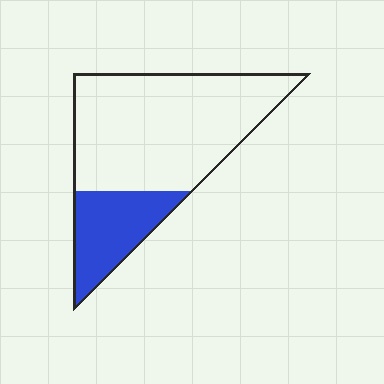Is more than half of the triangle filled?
No.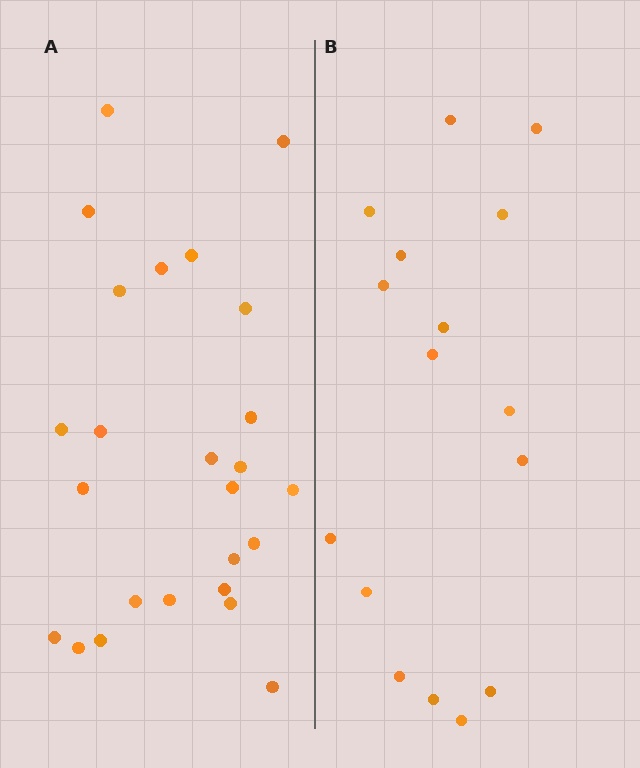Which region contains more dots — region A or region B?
Region A (the left region) has more dots.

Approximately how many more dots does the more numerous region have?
Region A has roughly 8 or so more dots than region B.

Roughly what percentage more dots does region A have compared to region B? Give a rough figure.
About 55% more.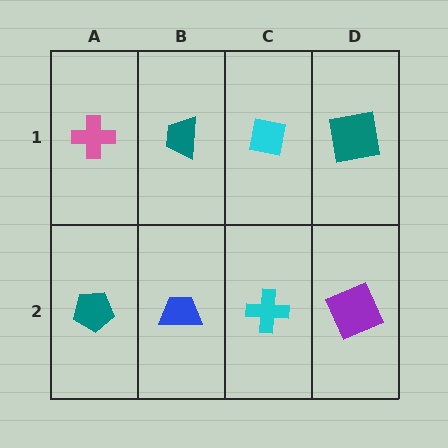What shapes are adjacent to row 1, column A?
A teal pentagon (row 2, column A), a teal trapezoid (row 1, column B).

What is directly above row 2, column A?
A pink cross.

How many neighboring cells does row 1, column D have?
2.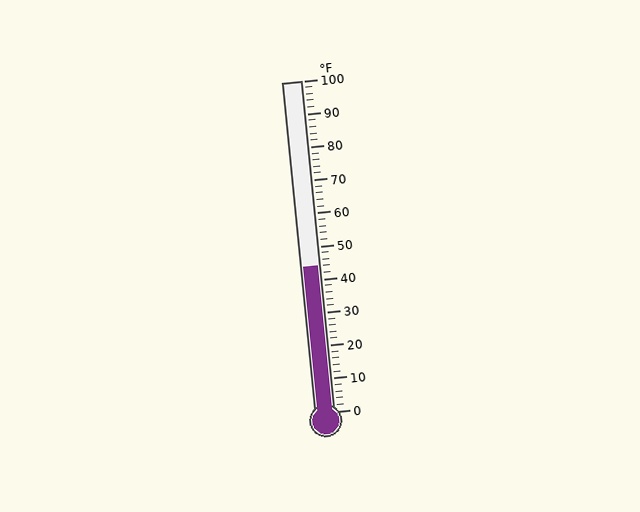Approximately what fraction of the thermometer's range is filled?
The thermometer is filled to approximately 45% of its range.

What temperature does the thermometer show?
The thermometer shows approximately 44°F.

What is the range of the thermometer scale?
The thermometer scale ranges from 0°F to 100°F.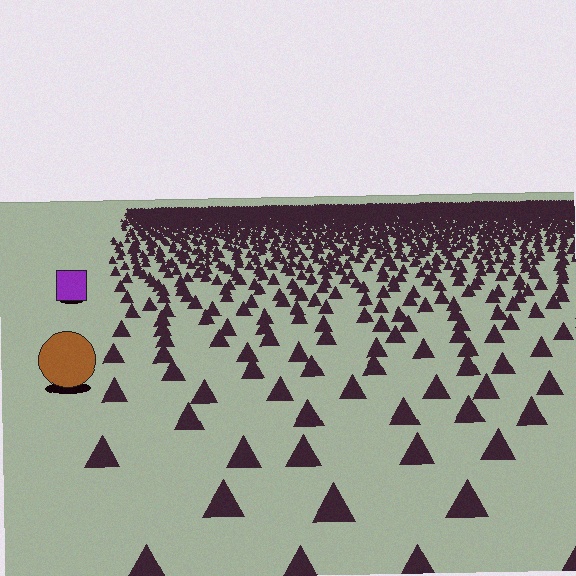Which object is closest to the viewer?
The brown circle is closest. The texture marks near it are larger and more spread out.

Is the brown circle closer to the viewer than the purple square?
Yes. The brown circle is closer — you can tell from the texture gradient: the ground texture is coarser near it.